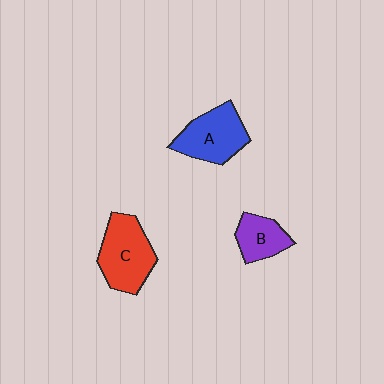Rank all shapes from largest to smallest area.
From largest to smallest: C (red), A (blue), B (purple).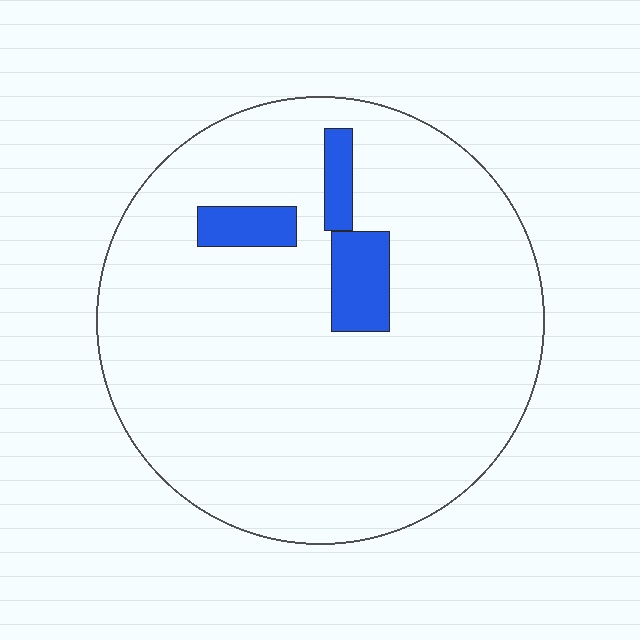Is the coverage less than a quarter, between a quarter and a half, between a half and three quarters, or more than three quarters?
Less than a quarter.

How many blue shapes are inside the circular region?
3.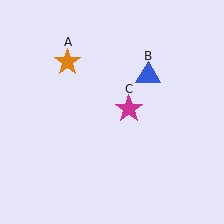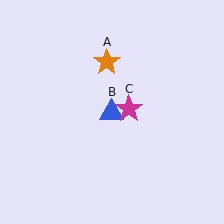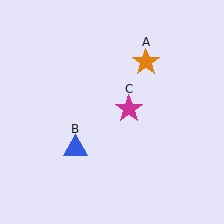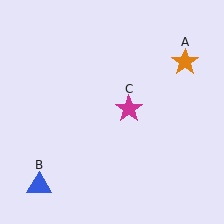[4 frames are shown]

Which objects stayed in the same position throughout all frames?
Magenta star (object C) remained stationary.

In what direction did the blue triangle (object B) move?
The blue triangle (object B) moved down and to the left.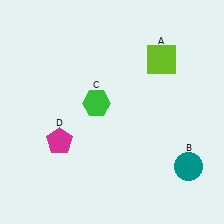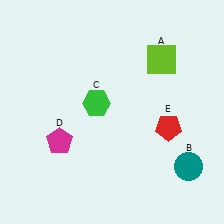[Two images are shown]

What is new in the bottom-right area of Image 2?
A red pentagon (E) was added in the bottom-right area of Image 2.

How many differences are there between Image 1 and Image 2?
There is 1 difference between the two images.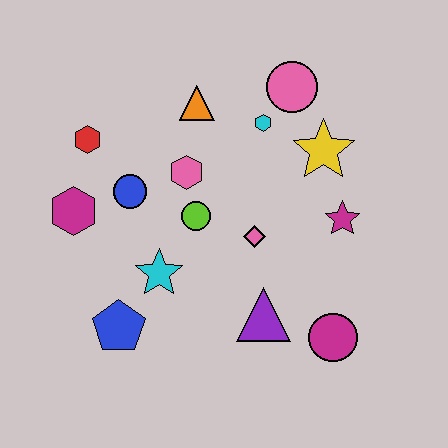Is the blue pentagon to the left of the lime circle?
Yes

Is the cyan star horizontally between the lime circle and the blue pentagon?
Yes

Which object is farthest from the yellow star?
The blue pentagon is farthest from the yellow star.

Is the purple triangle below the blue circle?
Yes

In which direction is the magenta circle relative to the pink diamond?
The magenta circle is below the pink diamond.